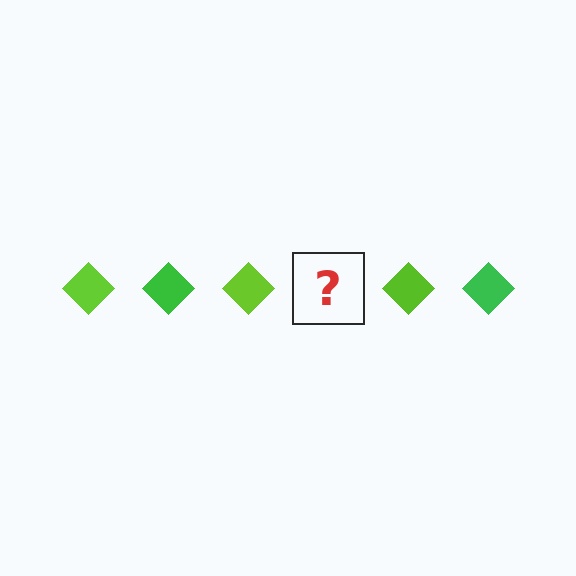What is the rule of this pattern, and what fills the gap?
The rule is that the pattern cycles through lime, green diamonds. The gap should be filled with a green diamond.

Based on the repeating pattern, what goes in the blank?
The blank should be a green diamond.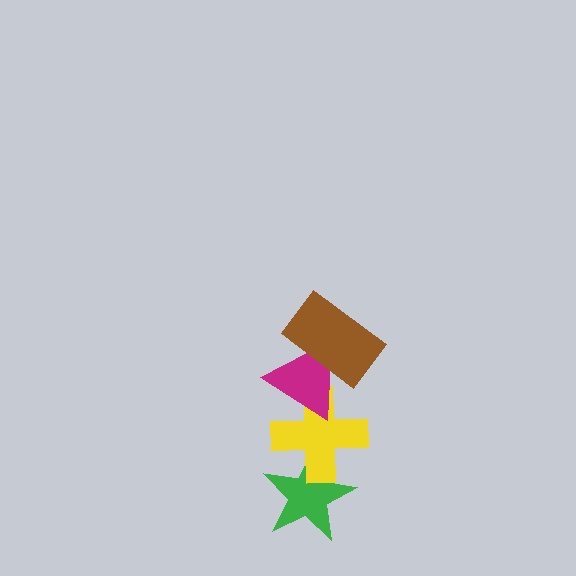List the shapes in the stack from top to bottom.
From top to bottom: the brown rectangle, the magenta triangle, the yellow cross, the green star.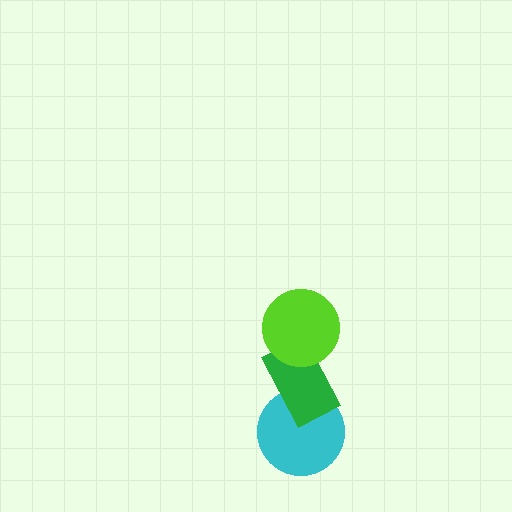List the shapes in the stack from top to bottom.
From top to bottom: the lime circle, the green rectangle, the cyan circle.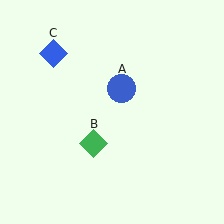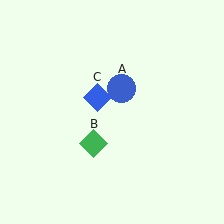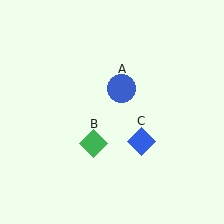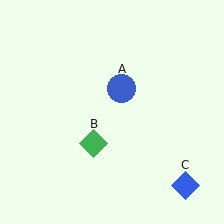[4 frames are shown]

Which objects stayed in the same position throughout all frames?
Blue circle (object A) and green diamond (object B) remained stationary.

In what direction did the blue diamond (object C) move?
The blue diamond (object C) moved down and to the right.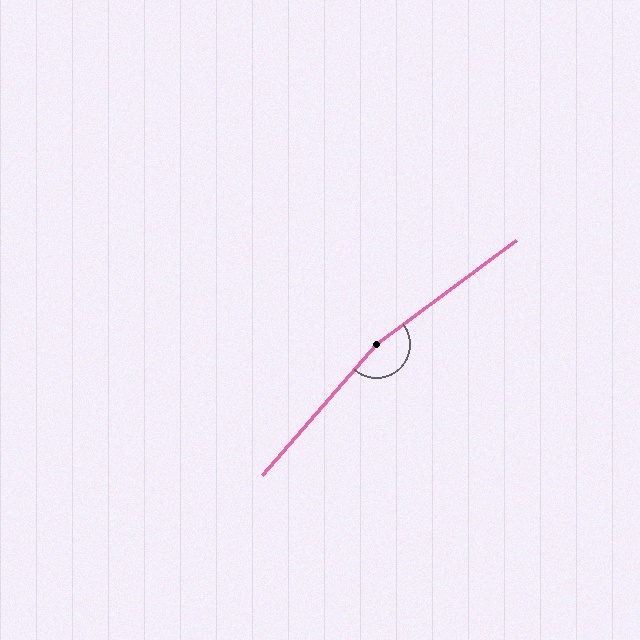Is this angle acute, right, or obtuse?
It is obtuse.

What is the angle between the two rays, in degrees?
Approximately 167 degrees.